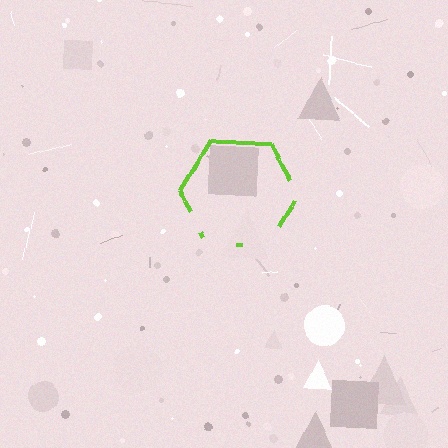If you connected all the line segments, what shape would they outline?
They would outline a hexagon.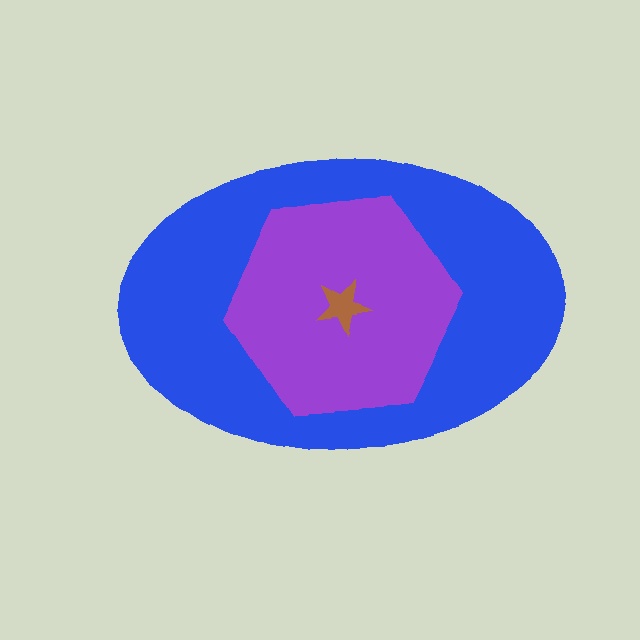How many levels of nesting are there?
3.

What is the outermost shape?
The blue ellipse.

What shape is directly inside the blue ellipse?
The purple hexagon.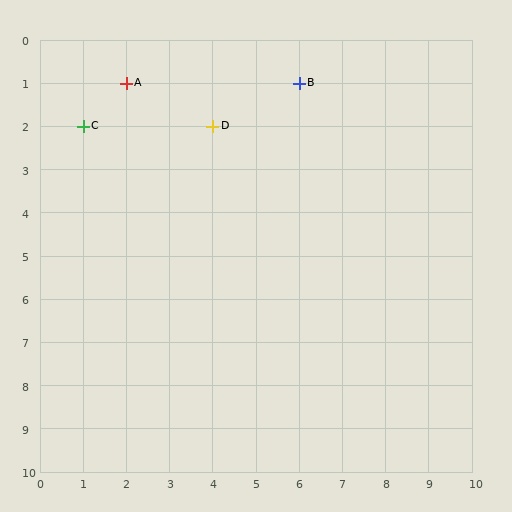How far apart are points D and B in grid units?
Points D and B are 2 columns and 1 row apart (about 2.2 grid units diagonally).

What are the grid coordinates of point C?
Point C is at grid coordinates (1, 2).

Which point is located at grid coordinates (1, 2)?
Point C is at (1, 2).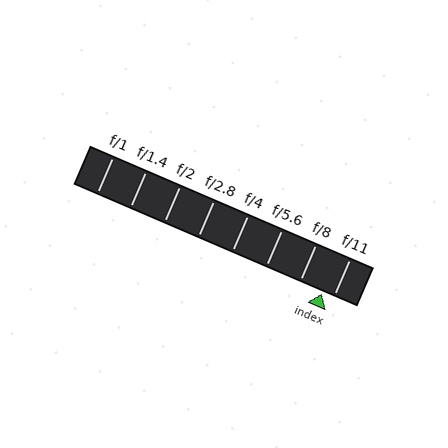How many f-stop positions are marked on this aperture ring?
There are 8 f-stop positions marked.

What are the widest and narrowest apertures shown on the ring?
The widest aperture shown is f/1 and the narrowest is f/11.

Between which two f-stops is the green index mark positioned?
The index mark is between f/8 and f/11.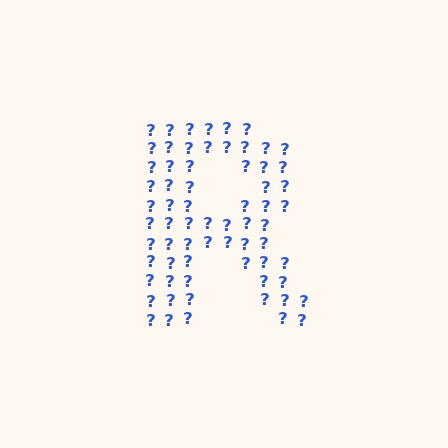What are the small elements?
The small elements are question marks.